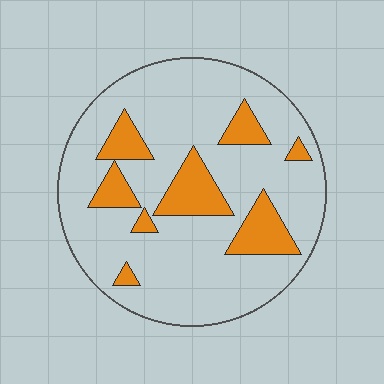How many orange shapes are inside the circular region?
8.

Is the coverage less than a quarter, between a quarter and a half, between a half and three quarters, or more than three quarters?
Less than a quarter.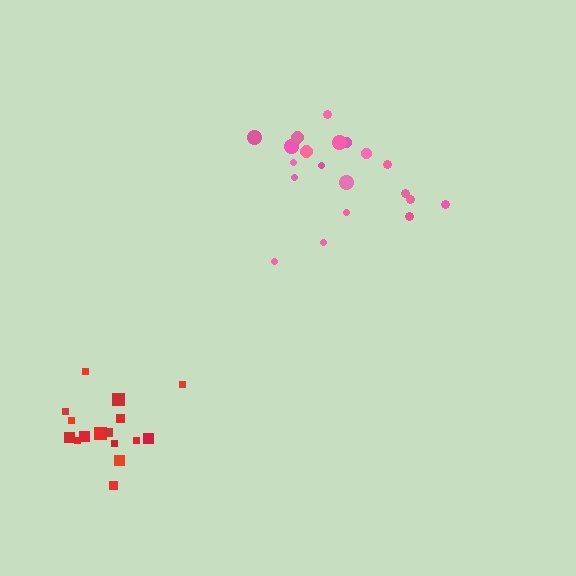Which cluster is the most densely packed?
Red.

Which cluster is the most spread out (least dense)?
Pink.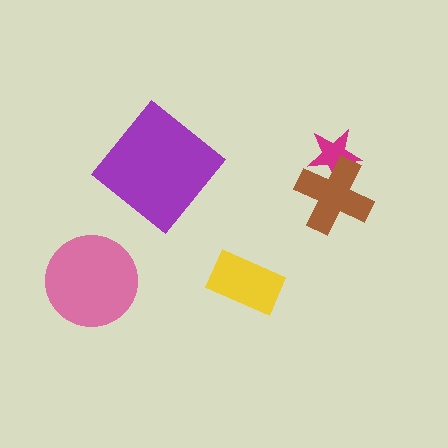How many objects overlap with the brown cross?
1 object overlaps with the brown cross.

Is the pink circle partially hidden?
No, no other shape covers it.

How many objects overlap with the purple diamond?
0 objects overlap with the purple diamond.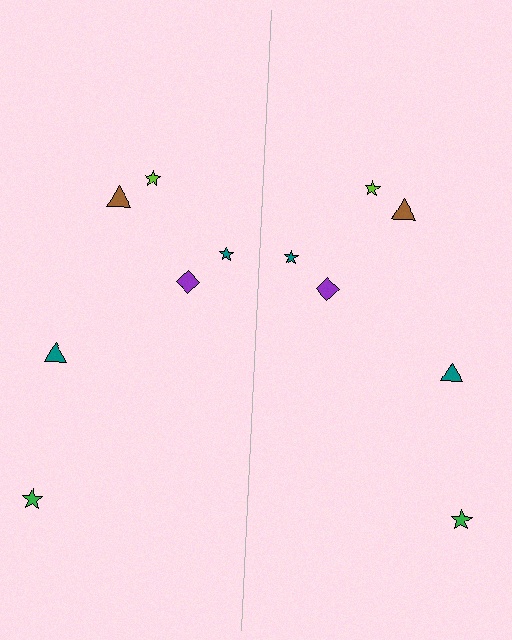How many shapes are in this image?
There are 12 shapes in this image.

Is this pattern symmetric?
Yes, this pattern has bilateral (reflection) symmetry.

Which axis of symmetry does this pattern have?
The pattern has a vertical axis of symmetry running through the center of the image.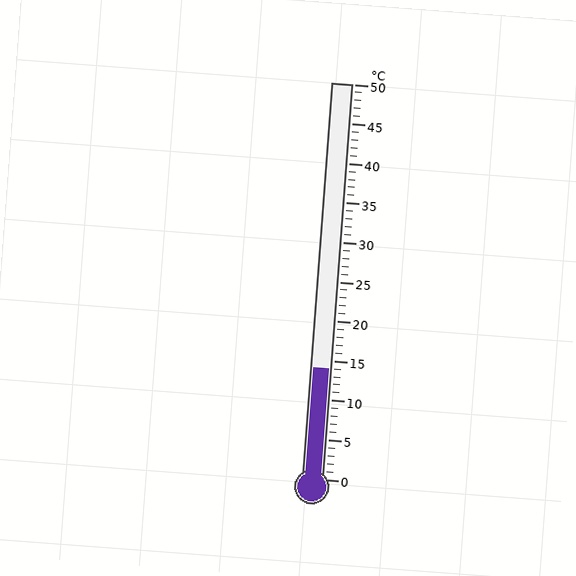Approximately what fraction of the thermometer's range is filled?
The thermometer is filled to approximately 30% of its range.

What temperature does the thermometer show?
The thermometer shows approximately 14°C.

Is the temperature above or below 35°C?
The temperature is below 35°C.